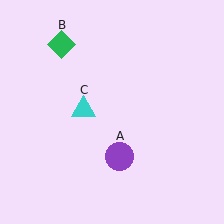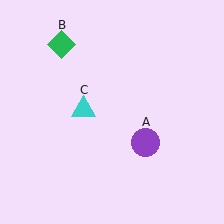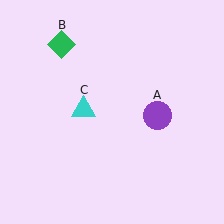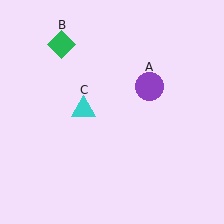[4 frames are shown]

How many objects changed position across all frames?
1 object changed position: purple circle (object A).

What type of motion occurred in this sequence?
The purple circle (object A) rotated counterclockwise around the center of the scene.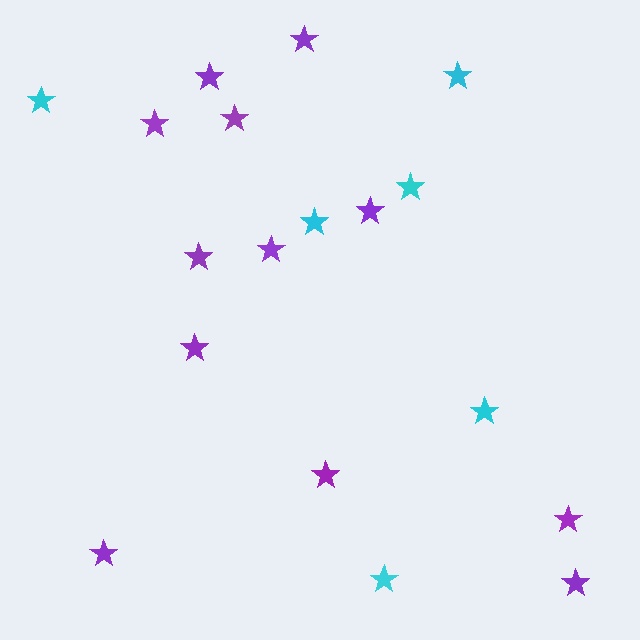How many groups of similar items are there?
There are 2 groups: one group of purple stars (12) and one group of cyan stars (6).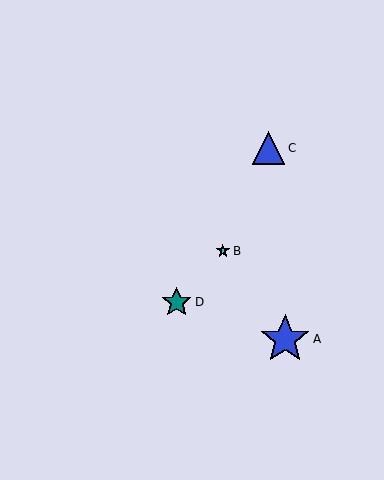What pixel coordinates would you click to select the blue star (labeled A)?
Click at (285, 339) to select the blue star A.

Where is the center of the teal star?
The center of the teal star is at (177, 302).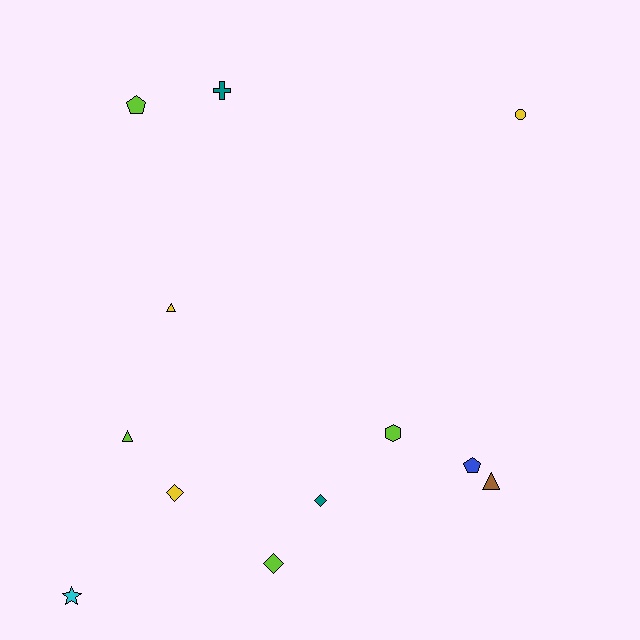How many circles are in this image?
There is 1 circle.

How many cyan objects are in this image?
There is 1 cyan object.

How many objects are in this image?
There are 12 objects.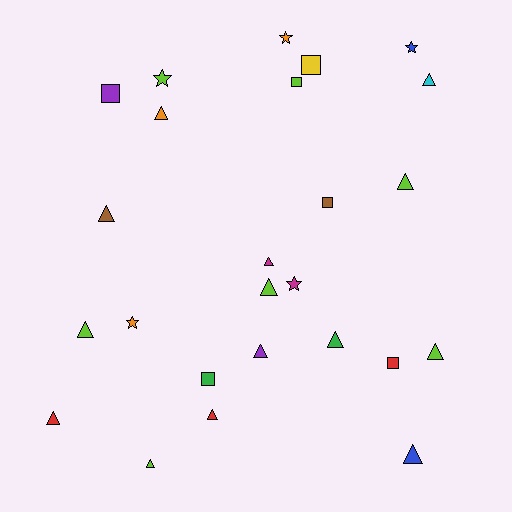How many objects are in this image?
There are 25 objects.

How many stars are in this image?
There are 5 stars.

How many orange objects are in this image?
There are 3 orange objects.